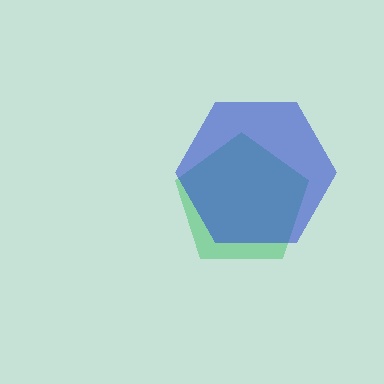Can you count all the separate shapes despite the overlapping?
Yes, there are 2 separate shapes.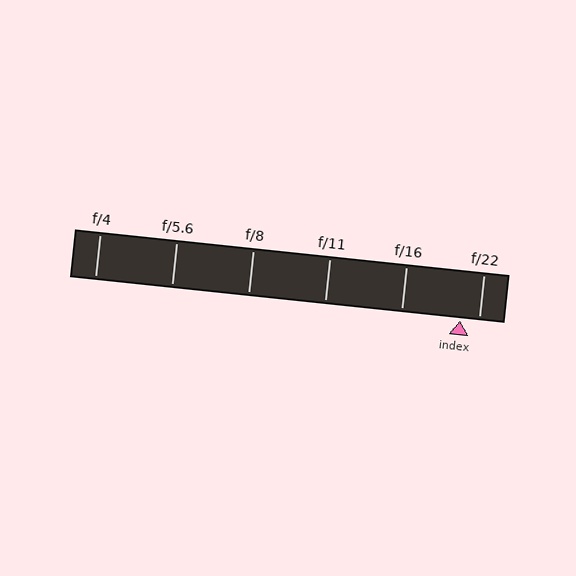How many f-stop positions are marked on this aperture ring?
There are 6 f-stop positions marked.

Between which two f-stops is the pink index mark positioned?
The index mark is between f/16 and f/22.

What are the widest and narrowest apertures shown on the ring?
The widest aperture shown is f/4 and the narrowest is f/22.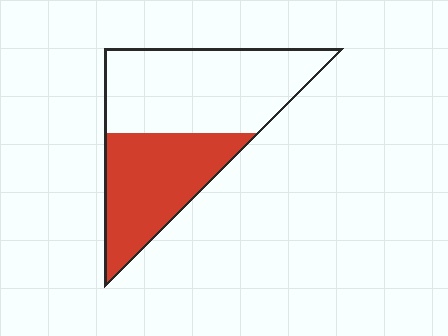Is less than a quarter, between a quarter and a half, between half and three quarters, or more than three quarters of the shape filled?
Between a quarter and a half.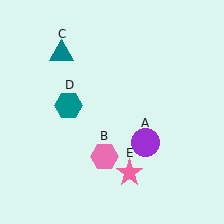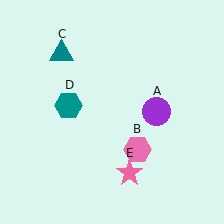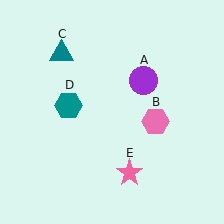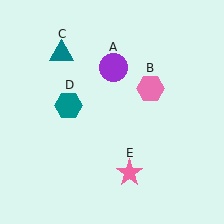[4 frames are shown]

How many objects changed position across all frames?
2 objects changed position: purple circle (object A), pink hexagon (object B).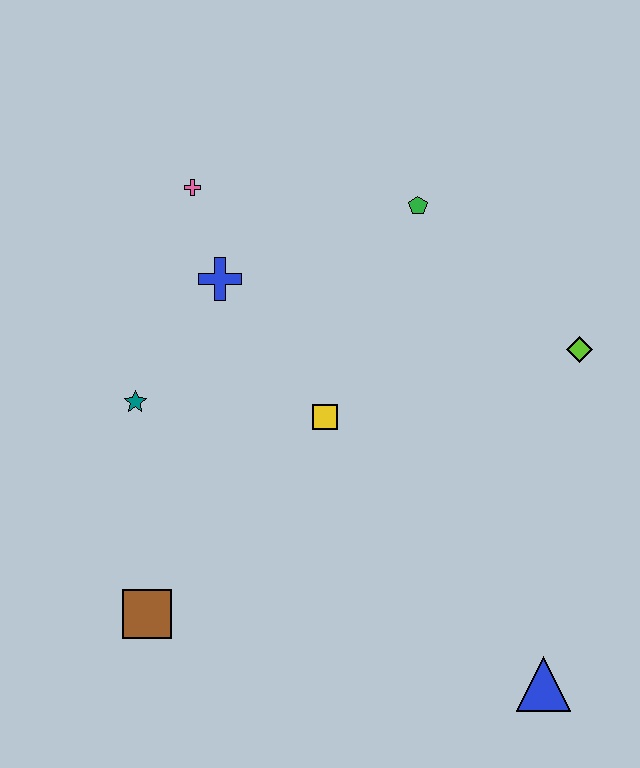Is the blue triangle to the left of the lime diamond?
Yes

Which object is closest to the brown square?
The teal star is closest to the brown square.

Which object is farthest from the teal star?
The blue triangle is farthest from the teal star.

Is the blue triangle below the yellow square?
Yes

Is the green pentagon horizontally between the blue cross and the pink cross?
No